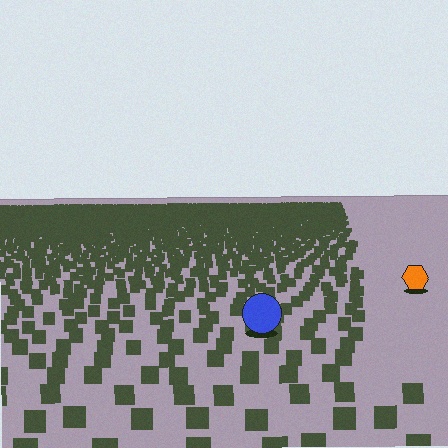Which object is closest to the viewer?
The blue circle is closest. The texture marks near it are larger and more spread out.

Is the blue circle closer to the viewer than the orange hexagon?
Yes. The blue circle is closer — you can tell from the texture gradient: the ground texture is coarser near it.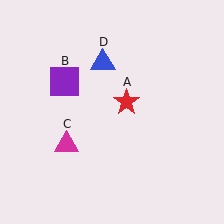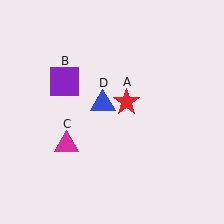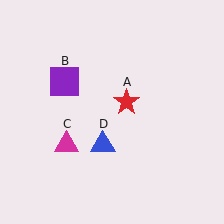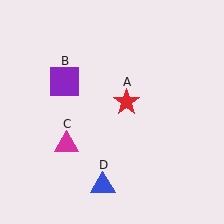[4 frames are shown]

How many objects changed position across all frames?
1 object changed position: blue triangle (object D).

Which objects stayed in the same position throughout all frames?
Red star (object A) and purple square (object B) and magenta triangle (object C) remained stationary.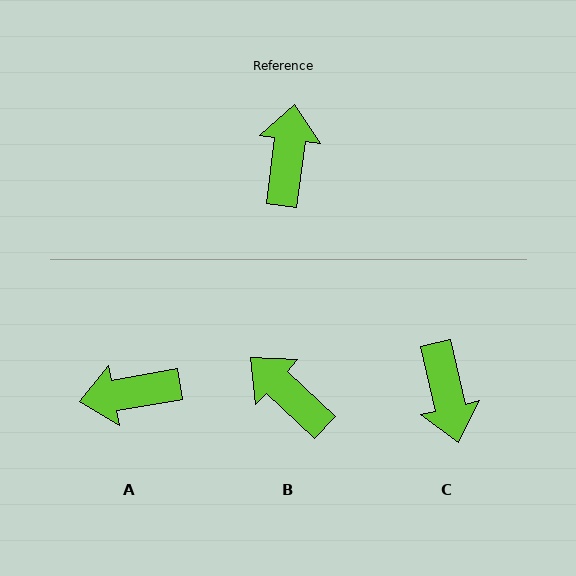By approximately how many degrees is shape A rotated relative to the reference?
Approximately 107 degrees counter-clockwise.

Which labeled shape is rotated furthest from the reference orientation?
C, about 159 degrees away.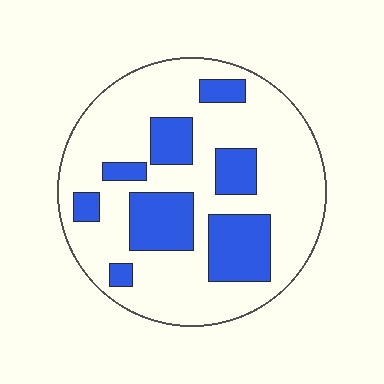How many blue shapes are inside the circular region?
8.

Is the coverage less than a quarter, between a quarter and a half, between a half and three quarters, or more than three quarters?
Between a quarter and a half.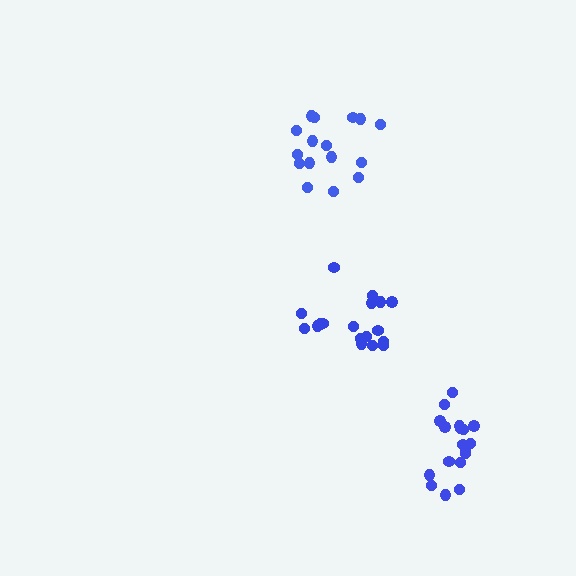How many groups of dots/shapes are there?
There are 3 groups.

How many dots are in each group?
Group 1: 18 dots, Group 2: 18 dots, Group 3: 16 dots (52 total).